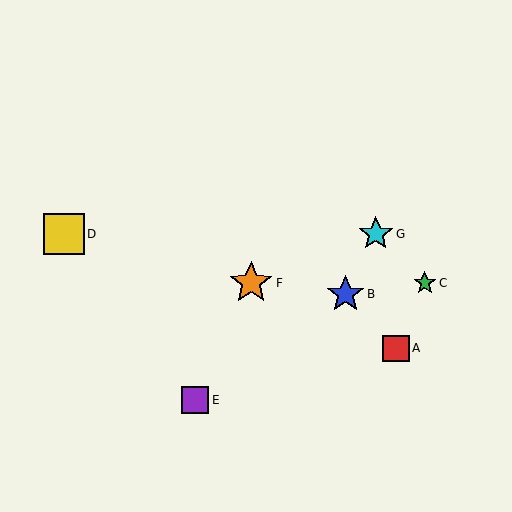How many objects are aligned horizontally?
2 objects (D, G) are aligned horizontally.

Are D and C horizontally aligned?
No, D is at y≈234 and C is at y≈283.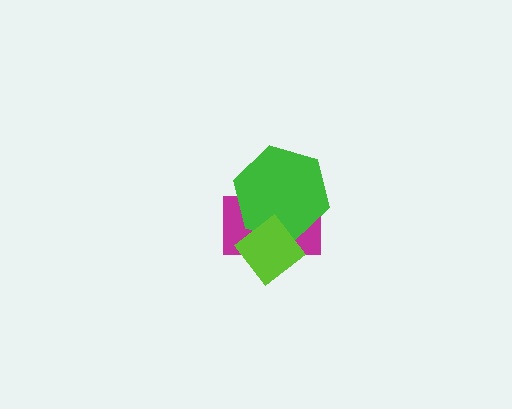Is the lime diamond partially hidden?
No, no other shape covers it.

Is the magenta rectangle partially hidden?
Yes, it is partially covered by another shape.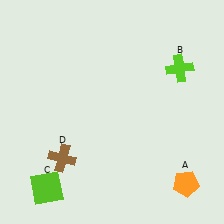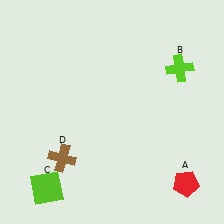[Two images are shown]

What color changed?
The pentagon (A) changed from orange in Image 1 to red in Image 2.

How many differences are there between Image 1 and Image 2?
There is 1 difference between the two images.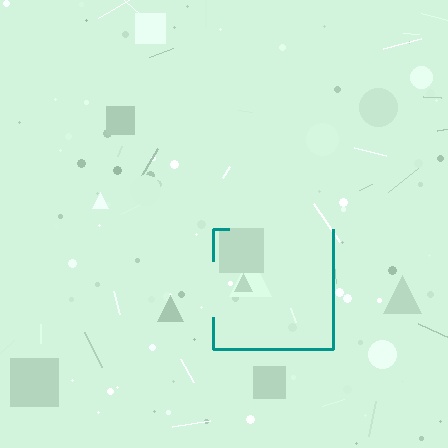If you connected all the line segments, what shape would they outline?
They would outline a square.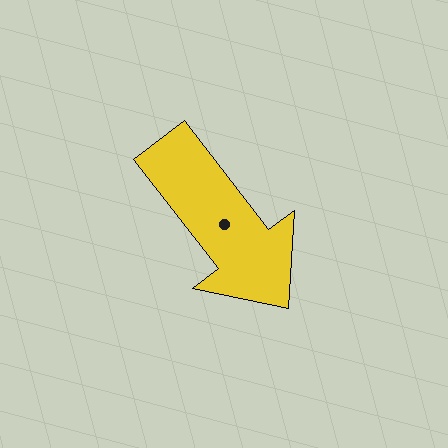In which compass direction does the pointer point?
Southeast.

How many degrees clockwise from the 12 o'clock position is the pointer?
Approximately 143 degrees.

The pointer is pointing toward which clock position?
Roughly 5 o'clock.